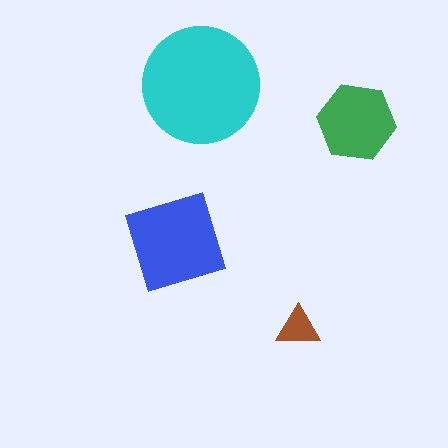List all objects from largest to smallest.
The cyan circle, the blue square, the green hexagon, the brown triangle.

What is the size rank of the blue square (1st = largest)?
2nd.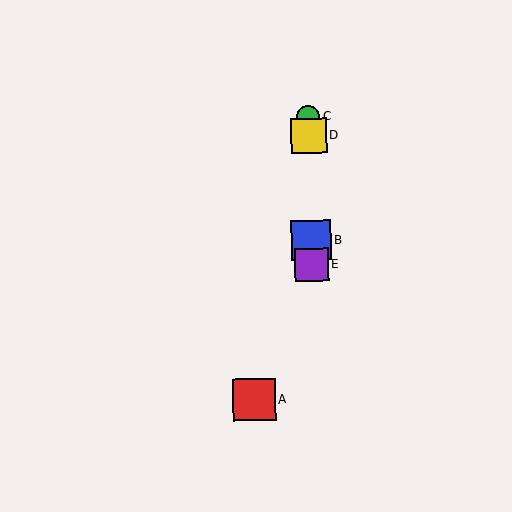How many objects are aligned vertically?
4 objects (B, C, D, E) are aligned vertically.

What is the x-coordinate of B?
Object B is at x≈311.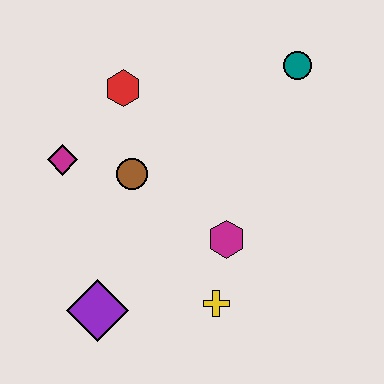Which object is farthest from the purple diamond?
The teal circle is farthest from the purple diamond.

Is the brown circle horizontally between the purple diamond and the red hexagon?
No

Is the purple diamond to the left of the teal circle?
Yes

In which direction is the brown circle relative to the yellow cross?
The brown circle is above the yellow cross.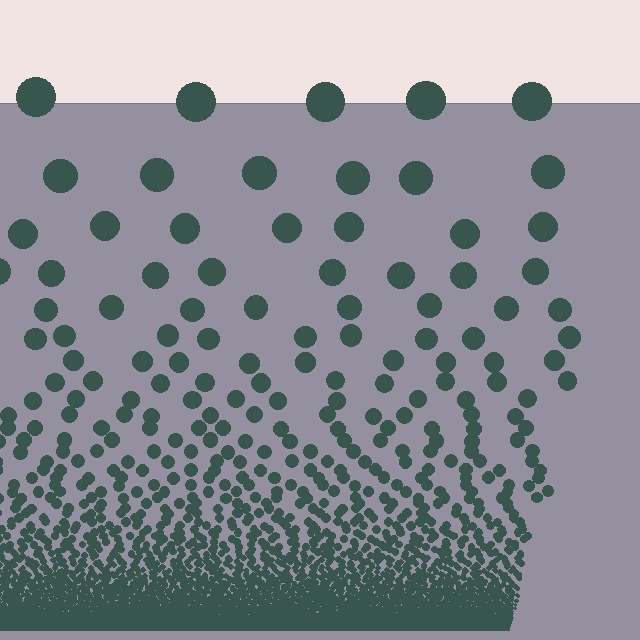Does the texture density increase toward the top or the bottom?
Density increases toward the bottom.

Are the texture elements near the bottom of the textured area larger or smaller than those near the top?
Smaller. The gradient is inverted — elements near the bottom are smaller and denser.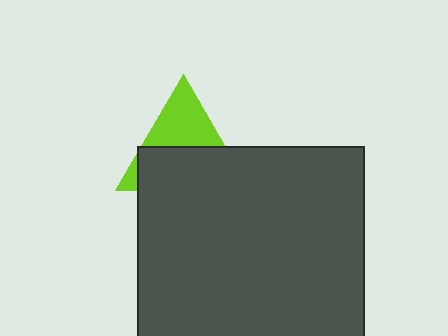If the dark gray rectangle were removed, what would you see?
You would see the complete lime triangle.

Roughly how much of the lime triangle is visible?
A small part of it is visible (roughly 43%).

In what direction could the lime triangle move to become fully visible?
The lime triangle could move up. That would shift it out from behind the dark gray rectangle entirely.